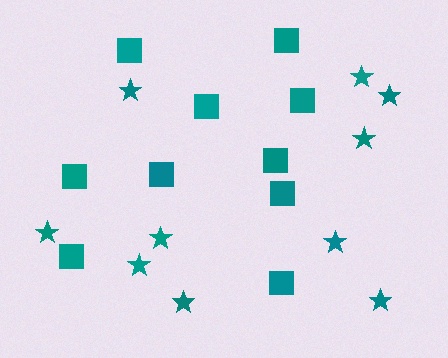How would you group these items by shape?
There are 2 groups: one group of squares (10) and one group of stars (10).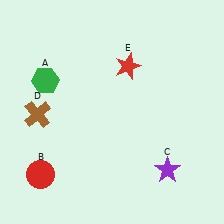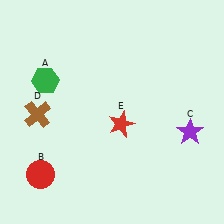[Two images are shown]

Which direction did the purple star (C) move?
The purple star (C) moved up.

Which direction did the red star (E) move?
The red star (E) moved down.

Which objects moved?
The objects that moved are: the purple star (C), the red star (E).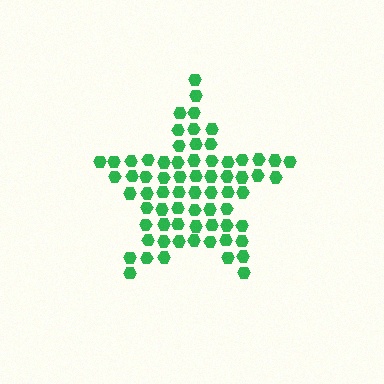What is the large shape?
The large shape is a star.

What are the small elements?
The small elements are hexagons.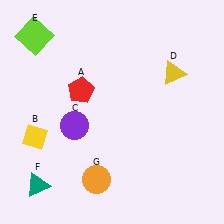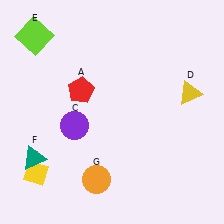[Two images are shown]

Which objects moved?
The objects that moved are: the yellow diamond (B), the yellow triangle (D), the teal triangle (F).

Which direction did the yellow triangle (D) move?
The yellow triangle (D) moved down.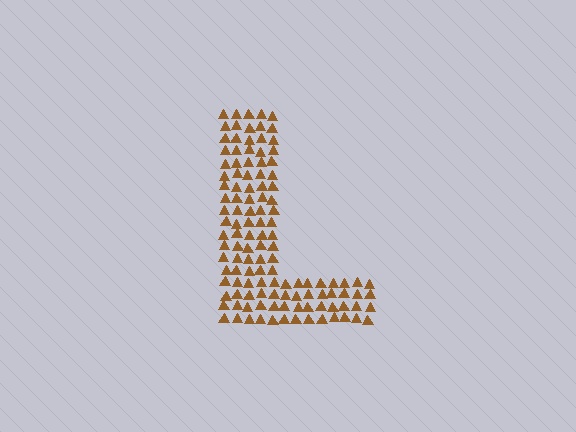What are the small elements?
The small elements are triangles.